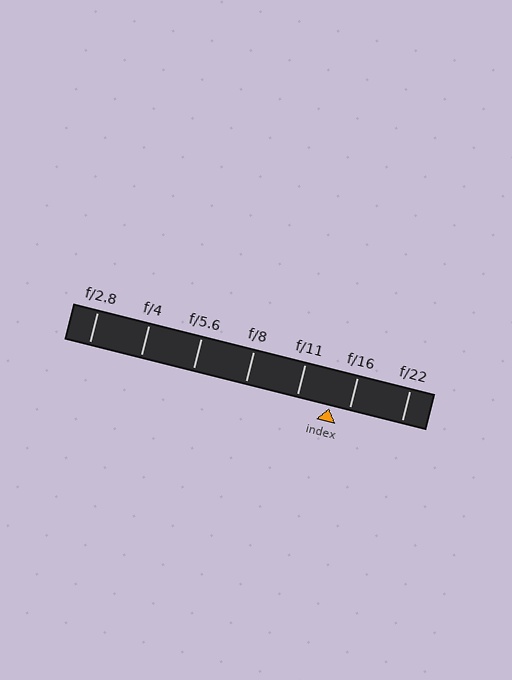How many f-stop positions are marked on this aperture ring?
There are 7 f-stop positions marked.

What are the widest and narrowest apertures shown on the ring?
The widest aperture shown is f/2.8 and the narrowest is f/22.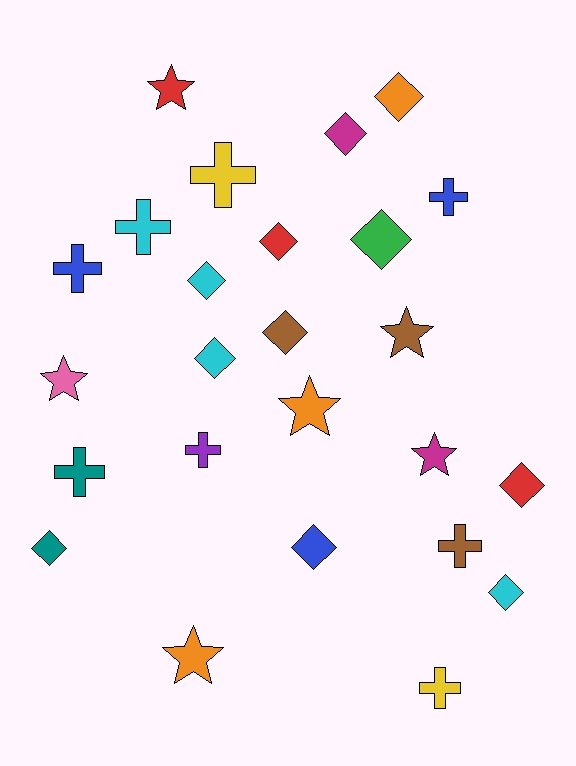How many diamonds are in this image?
There are 11 diamonds.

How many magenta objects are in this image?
There are 2 magenta objects.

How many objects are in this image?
There are 25 objects.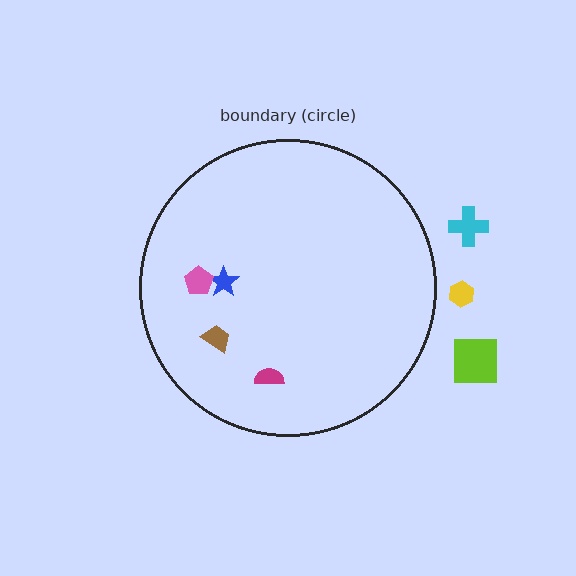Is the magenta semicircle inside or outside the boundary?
Inside.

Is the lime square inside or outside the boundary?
Outside.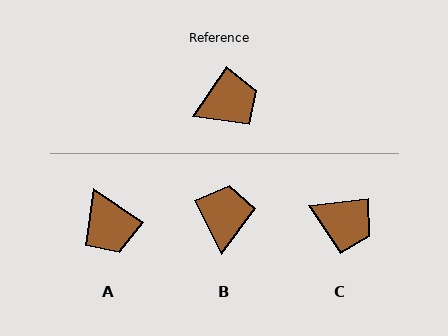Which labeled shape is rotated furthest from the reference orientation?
A, about 90 degrees away.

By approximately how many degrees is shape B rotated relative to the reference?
Approximately 61 degrees counter-clockwise.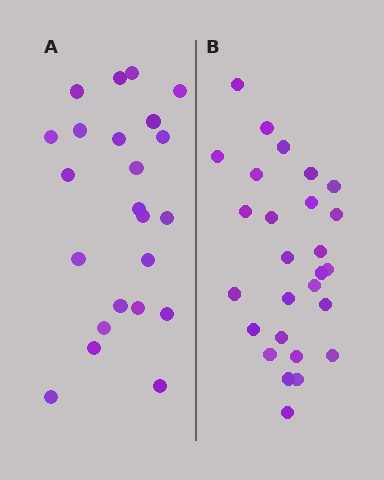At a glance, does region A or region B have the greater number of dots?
Region B (the right region) has more dots.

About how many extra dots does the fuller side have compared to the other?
Region B has about 4 more dots than region A.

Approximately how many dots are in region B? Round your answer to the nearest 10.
About 30 dots. (The exact count is 27, which rounds to 30.)